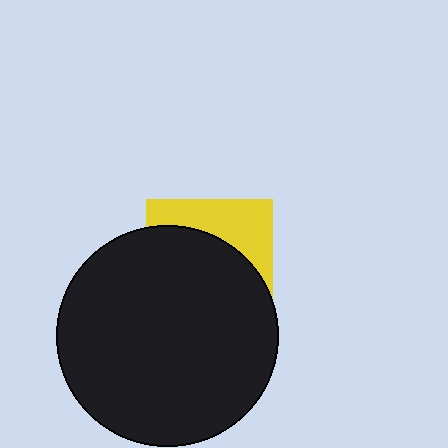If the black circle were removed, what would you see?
You would see the complete yellow square.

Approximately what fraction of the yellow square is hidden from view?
Roughly 66% of the yellow square is hidden behind the black circle.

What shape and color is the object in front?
The object in front is a black circle.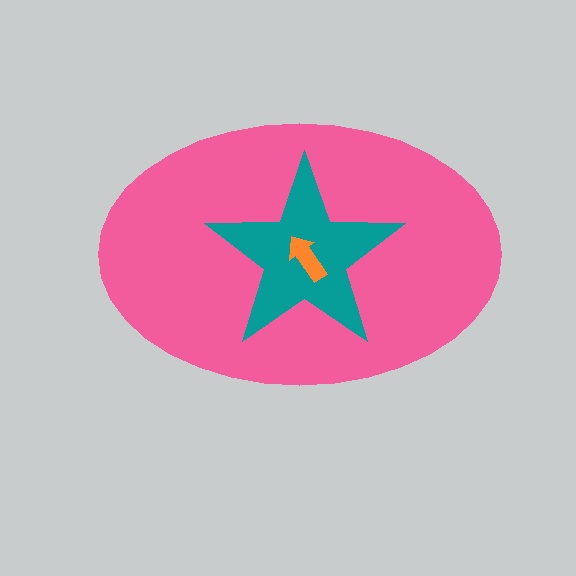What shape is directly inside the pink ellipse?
The teal star.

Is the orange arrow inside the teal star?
Yes.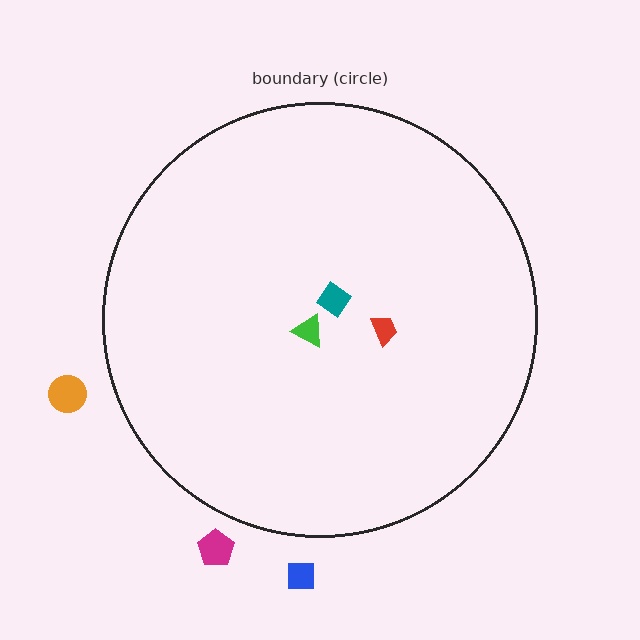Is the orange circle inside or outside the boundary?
Outside.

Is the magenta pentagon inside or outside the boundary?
Outside.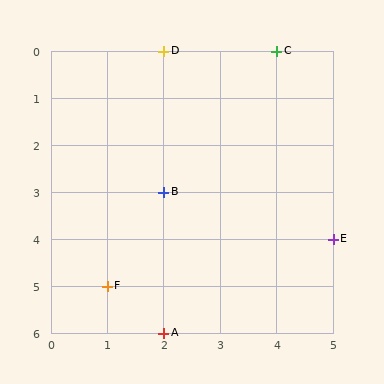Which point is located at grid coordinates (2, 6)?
Point A is at (2, 6).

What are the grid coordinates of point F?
Point F is at grid coordinates (1, 5).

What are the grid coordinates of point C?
Point C is at grid coordinates (4, 0).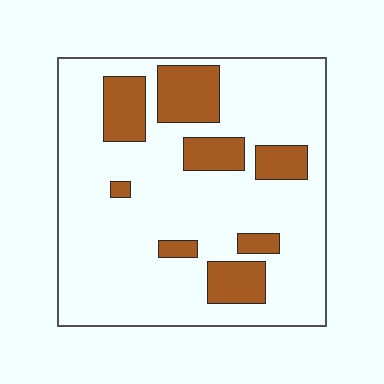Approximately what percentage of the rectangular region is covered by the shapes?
Approximately 20%.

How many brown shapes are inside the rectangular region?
8.